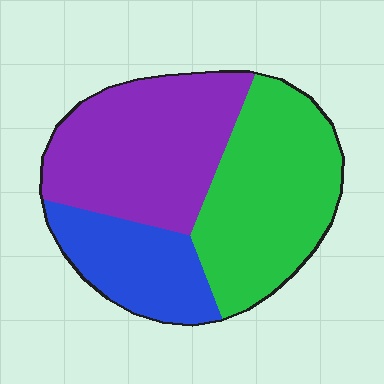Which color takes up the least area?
Blue, at roughly 20%.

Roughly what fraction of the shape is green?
Green covers 39% of the shape.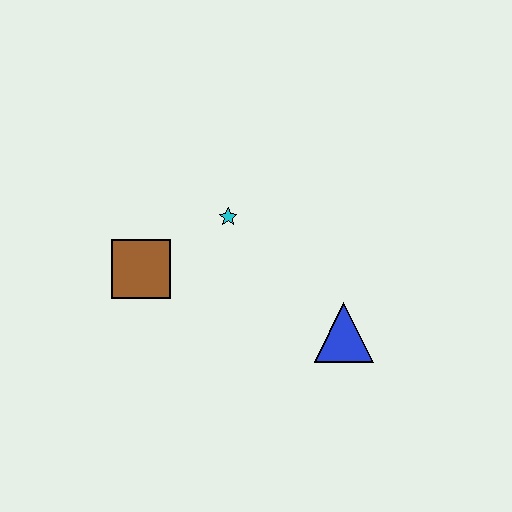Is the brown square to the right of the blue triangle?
No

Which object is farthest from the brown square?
The blue triangle is farthest from the brown square.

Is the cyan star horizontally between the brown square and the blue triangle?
Yes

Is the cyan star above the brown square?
Yes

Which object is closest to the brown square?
The cyan star is closest to the brown square.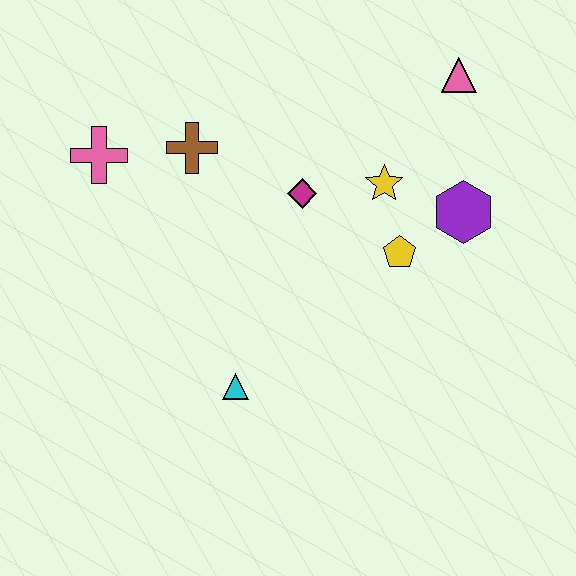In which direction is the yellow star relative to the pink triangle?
The yellow star is below the pink triangle.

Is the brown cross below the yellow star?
No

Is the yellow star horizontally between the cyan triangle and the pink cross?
No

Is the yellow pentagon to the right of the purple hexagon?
No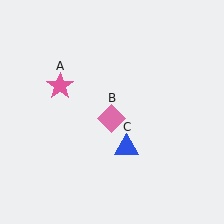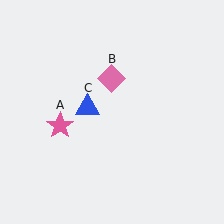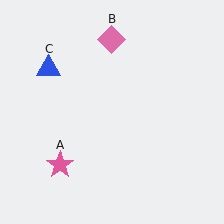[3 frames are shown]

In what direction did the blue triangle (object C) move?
The blue triangle (object C) moved up and to the left.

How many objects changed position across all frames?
3 objects changed position: pink star (object A), pink diamond (object B), blue triangle (object C).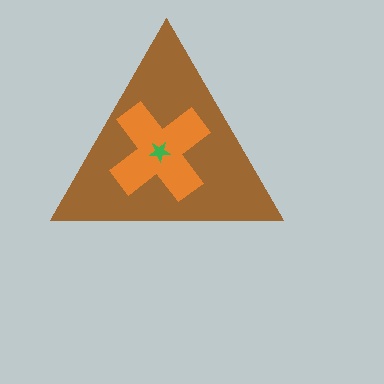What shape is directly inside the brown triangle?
The orange cross.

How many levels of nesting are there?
3.